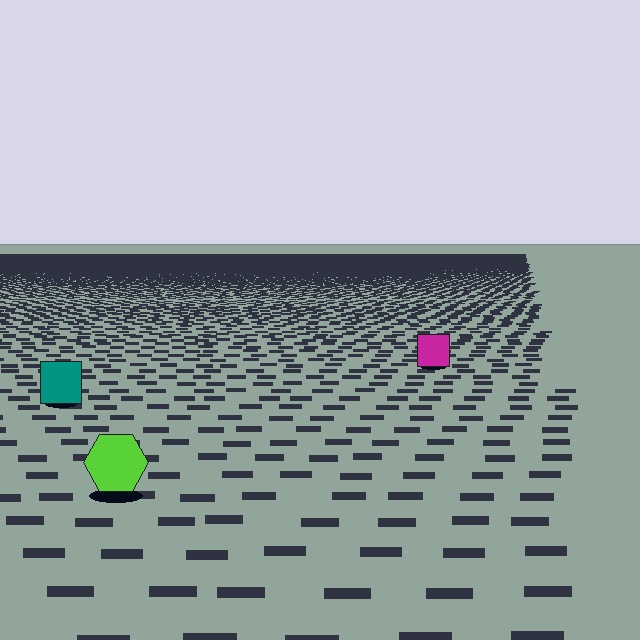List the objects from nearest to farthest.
From nearest to farthest: the lime hexagon, the teal square, the magenta square.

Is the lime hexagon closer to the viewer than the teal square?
Yes. The lime hexagon is closer — you can tell from the texture gradient: the ground texture is coarser near it.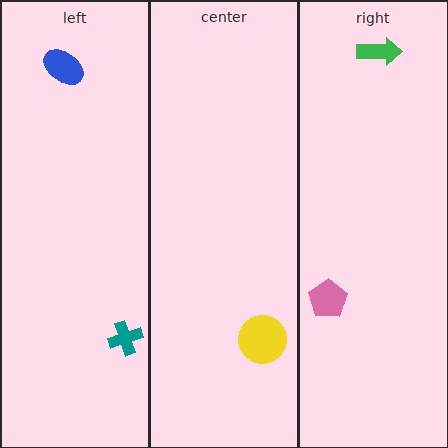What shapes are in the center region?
The yellow circle.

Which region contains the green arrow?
The right region.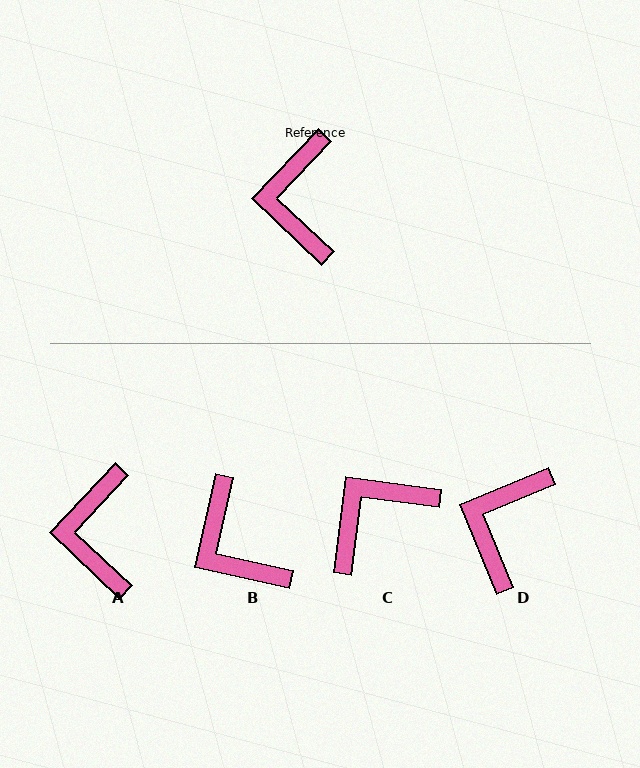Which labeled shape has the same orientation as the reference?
A.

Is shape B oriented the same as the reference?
No, it is off by about 31 degrees.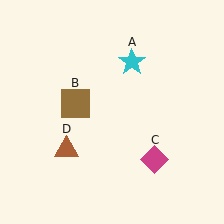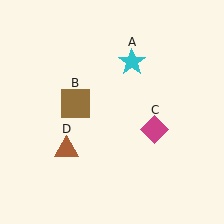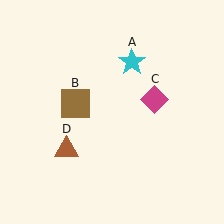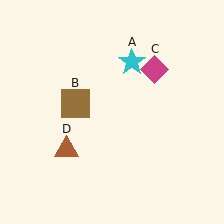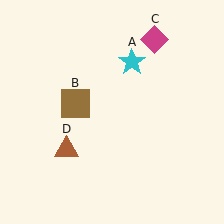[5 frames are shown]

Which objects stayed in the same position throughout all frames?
Cyan star (object A) and brown square (object B) and brown triangle (object D) remained stationary.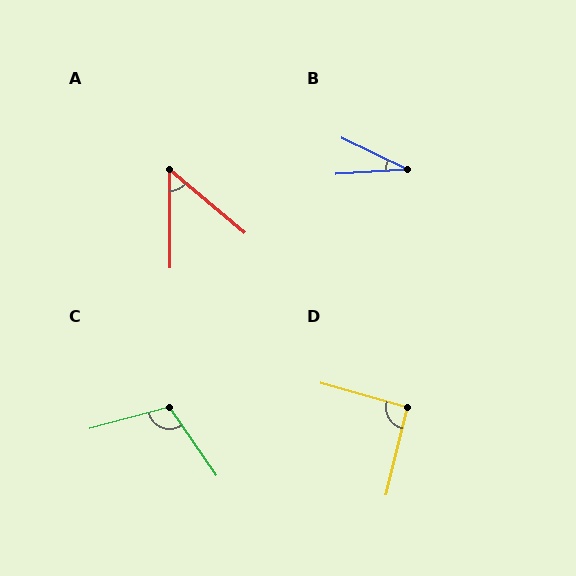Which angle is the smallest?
B, at approximately 29 degrees.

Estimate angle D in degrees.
Approximately 93 degrees.